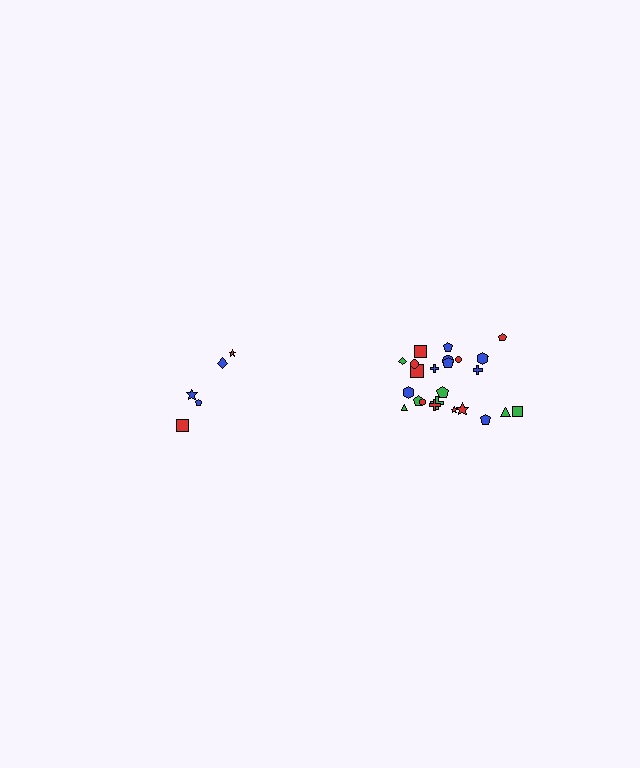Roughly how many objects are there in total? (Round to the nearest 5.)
Roughly 30 objects in total.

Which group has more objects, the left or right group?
The right group.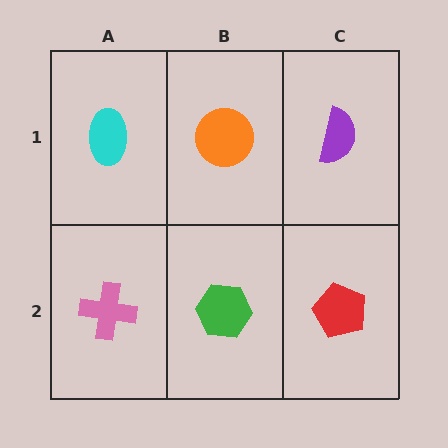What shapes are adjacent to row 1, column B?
A green hexagon (row 2, column B), a cyan ellipse (row 1, column A), a purple semicircle (row 1, column C).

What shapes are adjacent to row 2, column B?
An orange circle (row 1, column B), a pink cross (row 2, column A), a red pentagon (row 2, column C).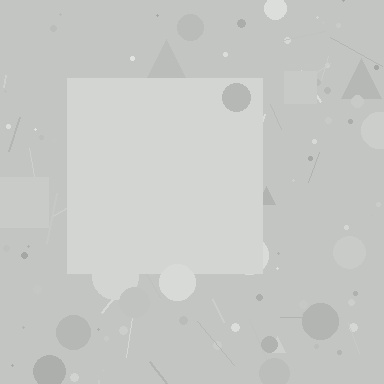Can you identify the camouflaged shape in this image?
The camouflaged shape is a square.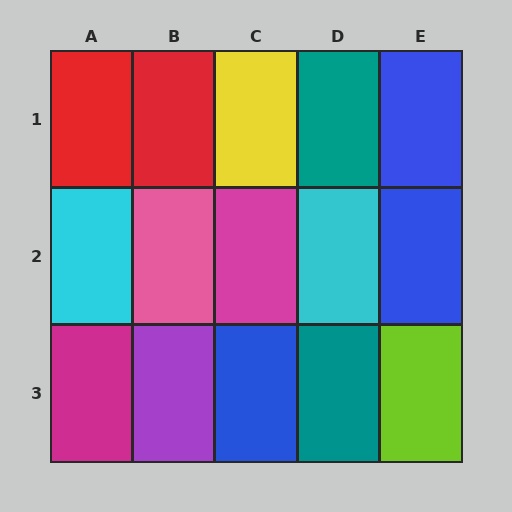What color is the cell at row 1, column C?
Yellow.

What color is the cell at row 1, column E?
Blue.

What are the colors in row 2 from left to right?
Cyan, pink, magenta, cyan, blue.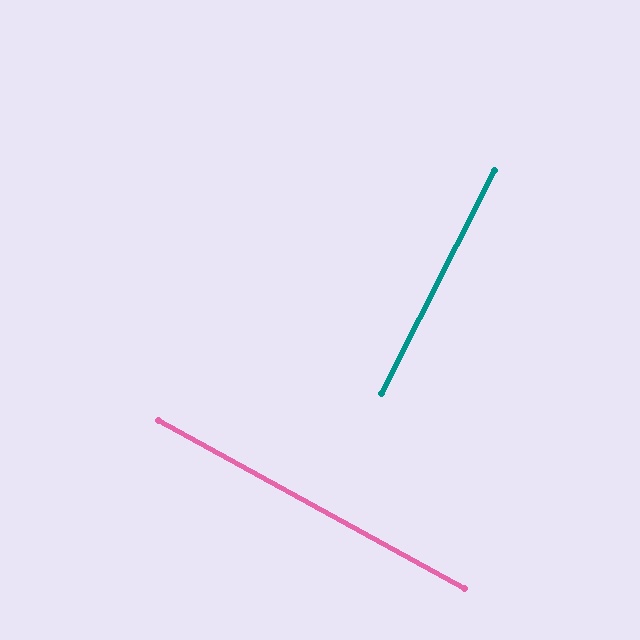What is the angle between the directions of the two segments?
Approximately 88 degrees.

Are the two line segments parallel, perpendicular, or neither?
Perpendicular — they meet at approximately 88°.